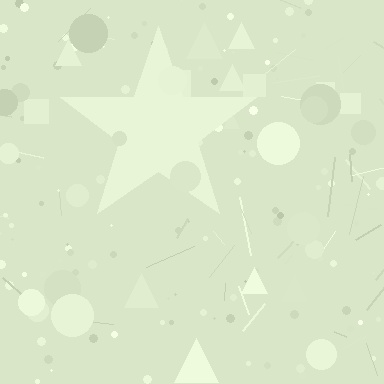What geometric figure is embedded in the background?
A star is embedded in the background.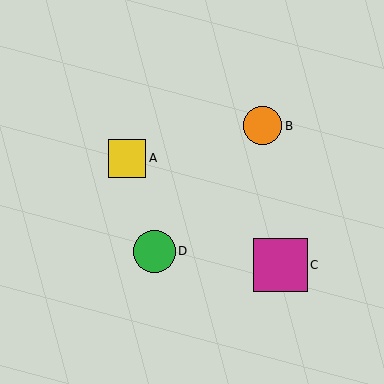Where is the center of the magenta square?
The center of the magenta square is at (280, 265).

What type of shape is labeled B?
Shape B is an orange circle.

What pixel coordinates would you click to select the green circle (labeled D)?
Click at (154, 251) to select the green circle D.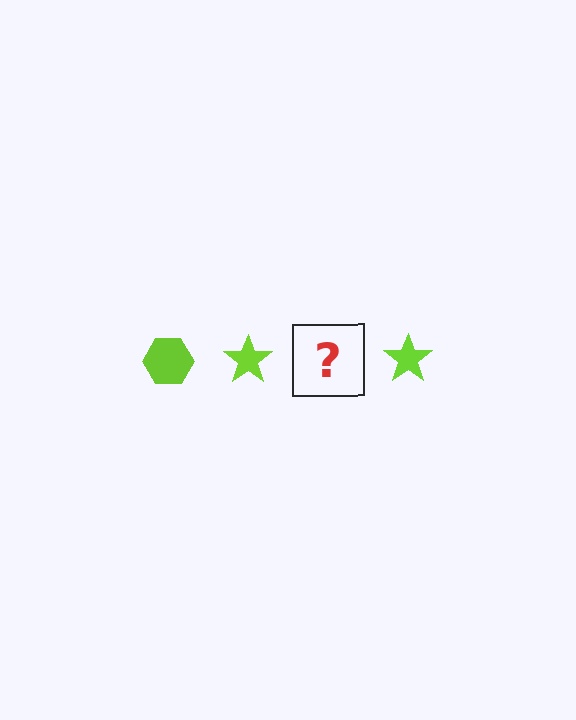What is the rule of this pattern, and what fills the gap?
The rule is that the pattern cycles through hexagon, star shapes in lime. The gap should be filled with a lime hexagon.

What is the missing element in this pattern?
The missing element is a lime hexagon.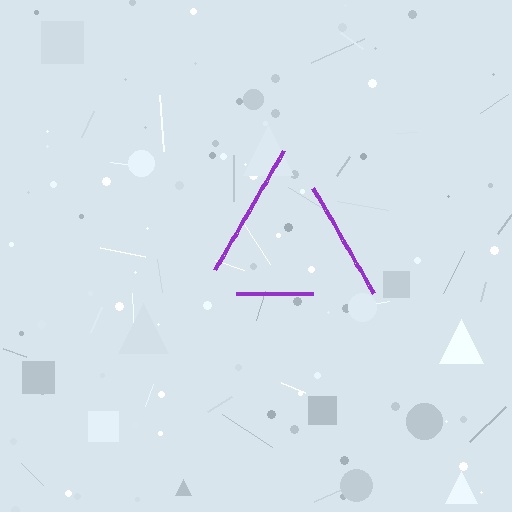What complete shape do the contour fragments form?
The contour fragments form a triangle.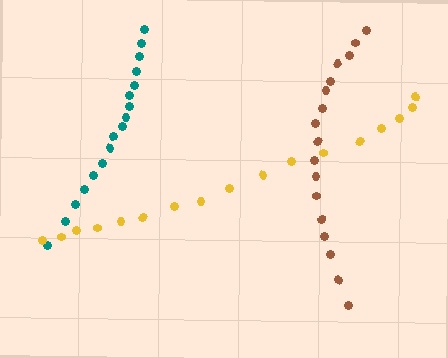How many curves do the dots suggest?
There are 3 distinct paths.